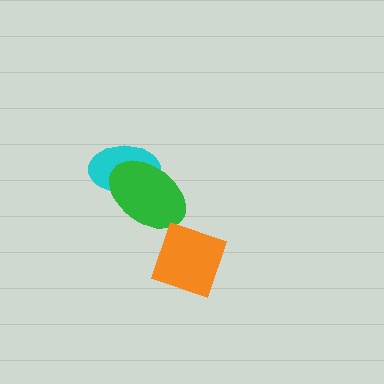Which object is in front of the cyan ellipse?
The green ellipse is in front of the cyan ellipse.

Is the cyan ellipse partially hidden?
Yes, it is partially covered by another shape.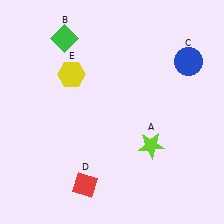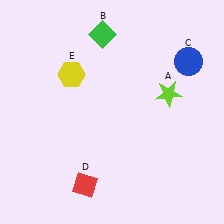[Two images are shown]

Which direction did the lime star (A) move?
The lime star (A) moved up.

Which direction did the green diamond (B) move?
The green diamond (B) moved right.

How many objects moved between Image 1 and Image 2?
2 objects moved between the two images.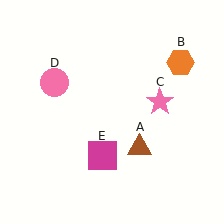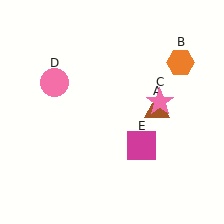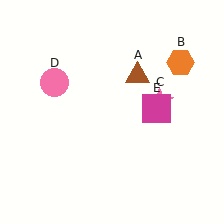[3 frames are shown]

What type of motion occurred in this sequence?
The brown triangle (object A), magenta square (object E) rotated counterclockwise around the center of the scene.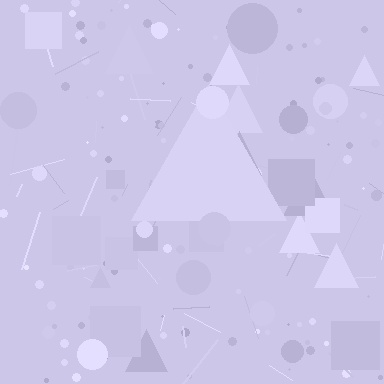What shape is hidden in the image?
A triangle is hidden in the image.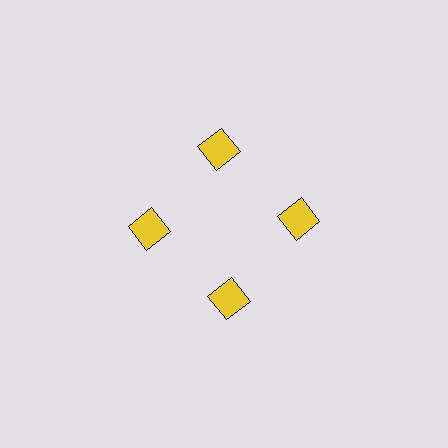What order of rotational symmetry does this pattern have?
This pattern has 4-fold rotational symmetry.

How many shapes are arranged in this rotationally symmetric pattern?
There are 4 shapes, arranged in 4 groups of 1.